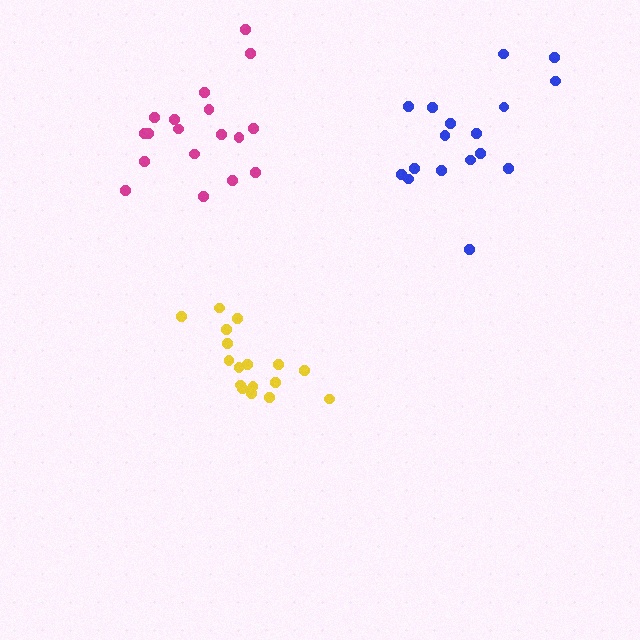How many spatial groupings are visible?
There are 3 spatial groupings.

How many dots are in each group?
Group 1: 18 dots, Group 2: 17 dots, Group 3: 17 dots (52 total).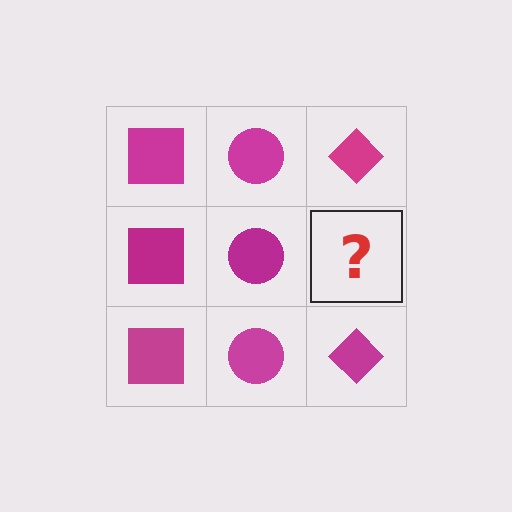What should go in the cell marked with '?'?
The missing cell should contain a magenta diamond.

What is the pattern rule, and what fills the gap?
The rule is that each column has a consistent shape. The gap should be filled with a magenta diamond.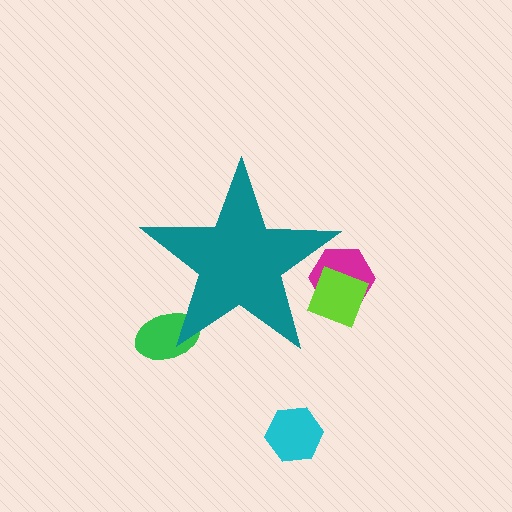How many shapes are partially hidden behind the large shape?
3 shapes are partially hidden.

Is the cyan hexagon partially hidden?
No, the cyan hexagon is fully visible.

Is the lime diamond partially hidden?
Yes, the lime diamond is partially hidden behind the teal star.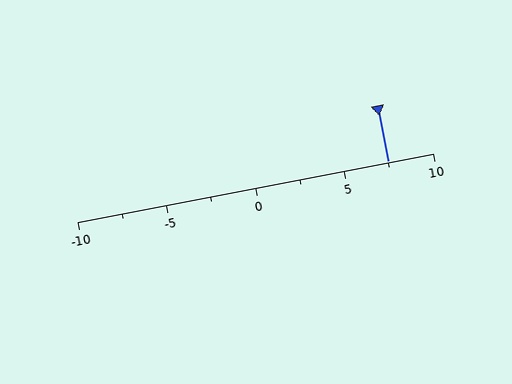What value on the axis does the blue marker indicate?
The marker indicates approximately 7.5.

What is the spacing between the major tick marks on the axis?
The major ticks are spaced 5 apart.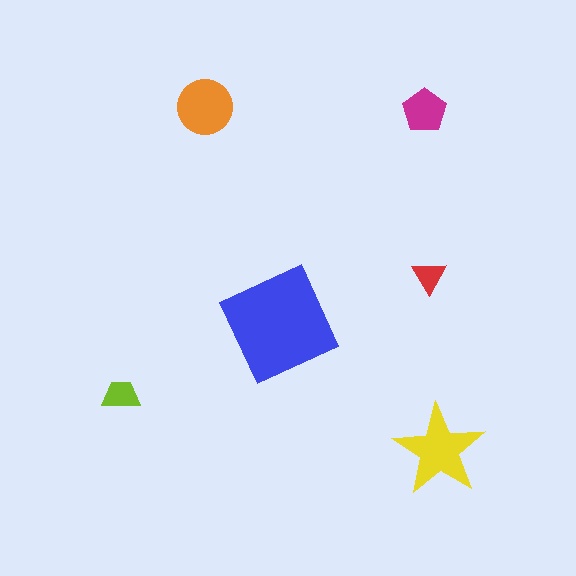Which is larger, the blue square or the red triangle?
The blue square.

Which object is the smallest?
The red triangle.